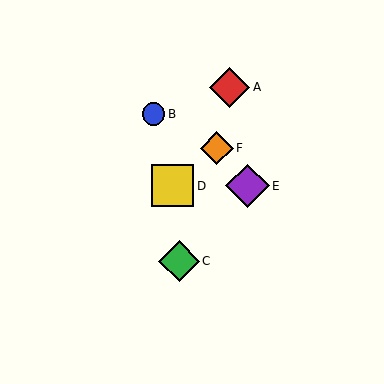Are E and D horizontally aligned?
Yes, both are at y≈186.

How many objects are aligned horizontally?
2 objects (D, E) are aligned horizontally.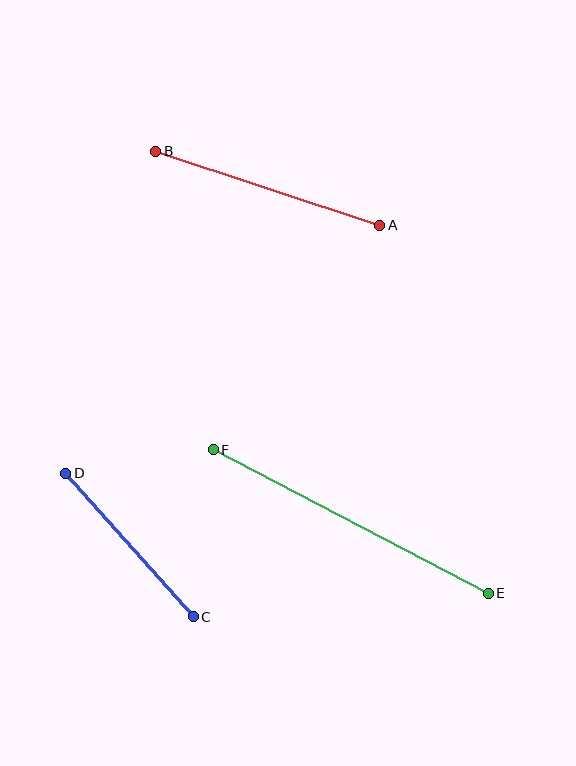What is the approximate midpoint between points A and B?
The midpoint is at approximately (268, 188) pixels.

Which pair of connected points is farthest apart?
Points E and F are farthest apart.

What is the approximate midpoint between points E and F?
The midpoint is at approximately (351, 521) pixels.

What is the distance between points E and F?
The distance is approximately 310 pixels.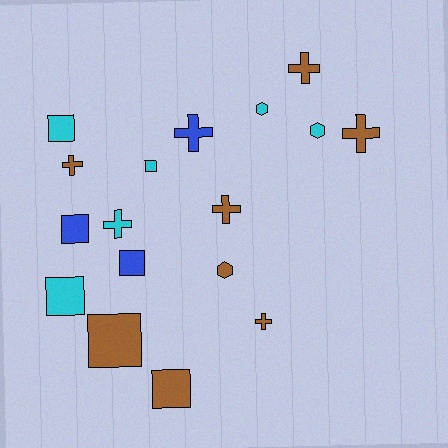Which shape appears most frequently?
Cross, with 7 objects.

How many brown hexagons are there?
There is 1 brown hexagon.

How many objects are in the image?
There are 17 objects.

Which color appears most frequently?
Brown, with 8 objects.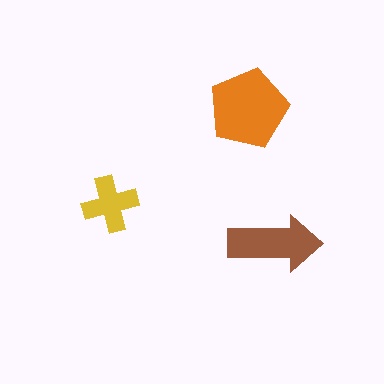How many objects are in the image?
There are 3 objects in the image.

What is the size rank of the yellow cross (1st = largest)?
3rd.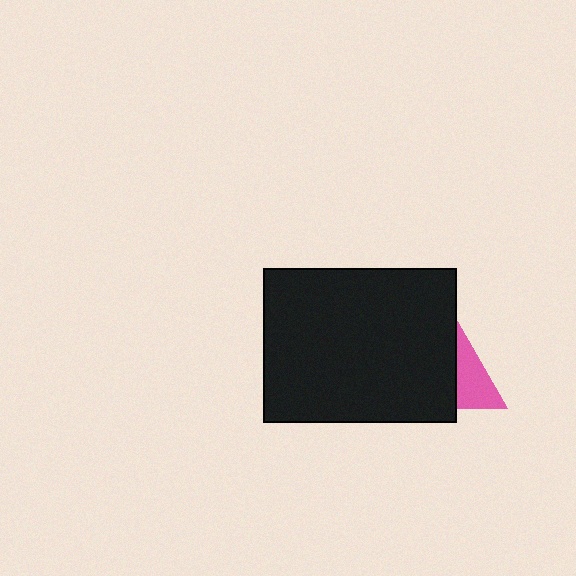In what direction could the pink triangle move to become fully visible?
The pink triangle could move right. That would shift it out from behind the black rectangle entirely.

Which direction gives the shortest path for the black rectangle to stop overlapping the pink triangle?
Moving left gives the shortest separation.